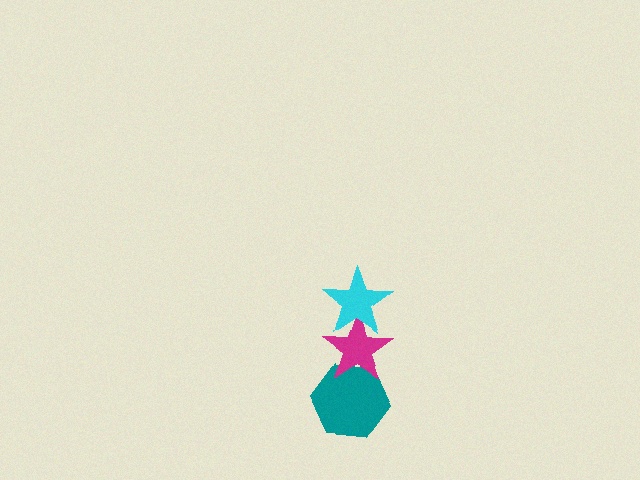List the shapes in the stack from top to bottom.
From top to bottom: the cyan star, the magenta star, the teal hexagon.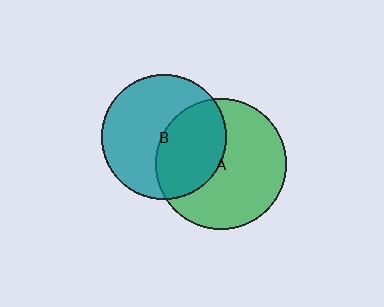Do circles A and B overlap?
Yes.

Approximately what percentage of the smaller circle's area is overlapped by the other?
Approximately 40%.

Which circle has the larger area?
Circle A (green).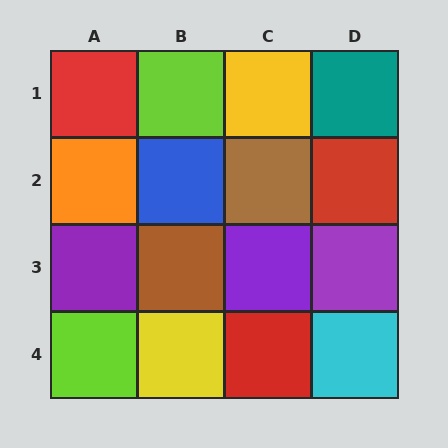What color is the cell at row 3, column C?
Purple.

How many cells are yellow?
2 cells are yellow.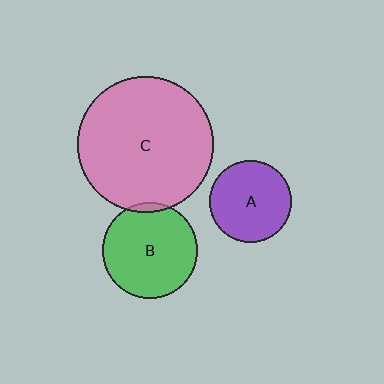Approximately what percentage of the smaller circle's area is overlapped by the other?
Approximately 5%.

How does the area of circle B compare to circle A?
Approximately 1.4 times.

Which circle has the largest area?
Circle C (pink).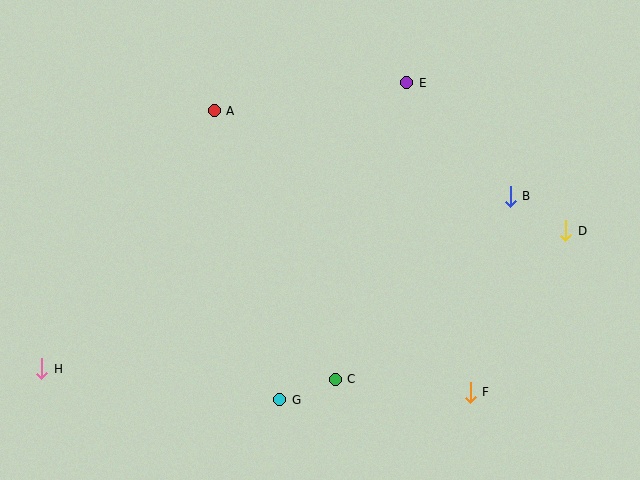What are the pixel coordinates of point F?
Point F is at (470, 392).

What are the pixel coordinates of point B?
Point B is at (510, 196).